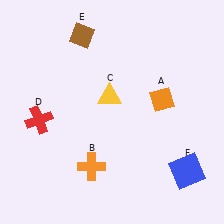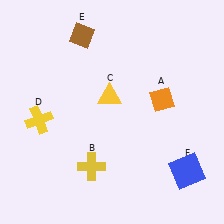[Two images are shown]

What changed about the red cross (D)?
In Image 1, D is red. In Image 2, it changed to yellow.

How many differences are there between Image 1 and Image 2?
There are 2 differences between the two images.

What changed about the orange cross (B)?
In Image 1, B is orange. In Image 2, it changed to yellow.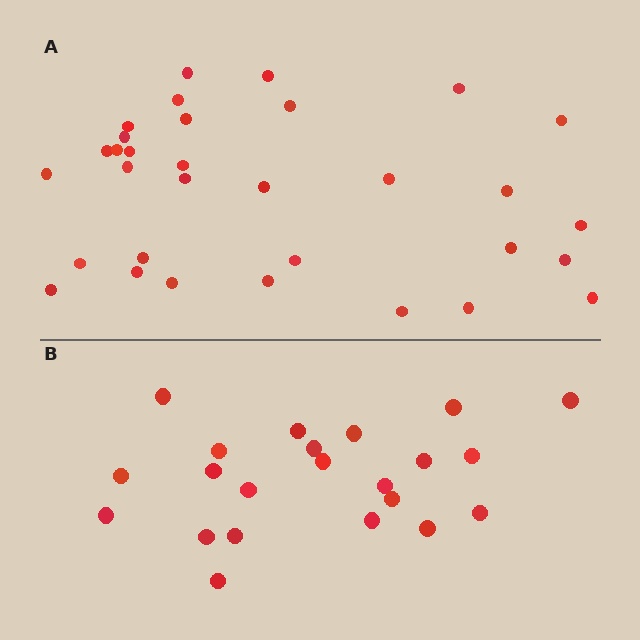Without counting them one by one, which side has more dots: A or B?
Region A (the top region) has more dots.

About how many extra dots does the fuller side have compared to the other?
Region A has roughly 10 or so more dots than region B.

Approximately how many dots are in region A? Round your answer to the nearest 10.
About 30 dots. (The exact count is 32, which rounds to 30.)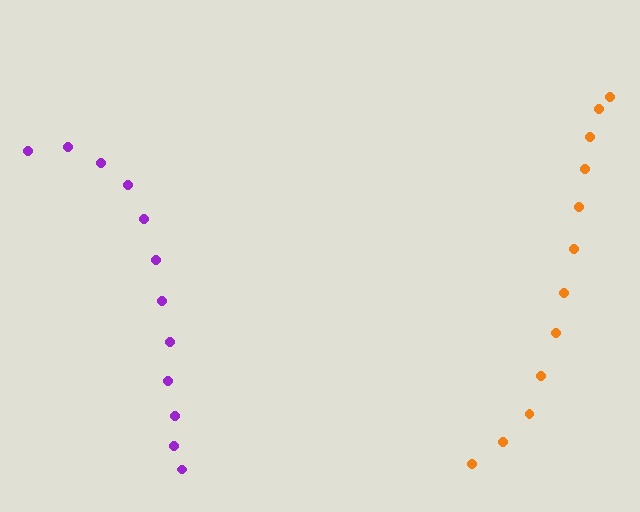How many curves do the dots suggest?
There are 2 distinct paths.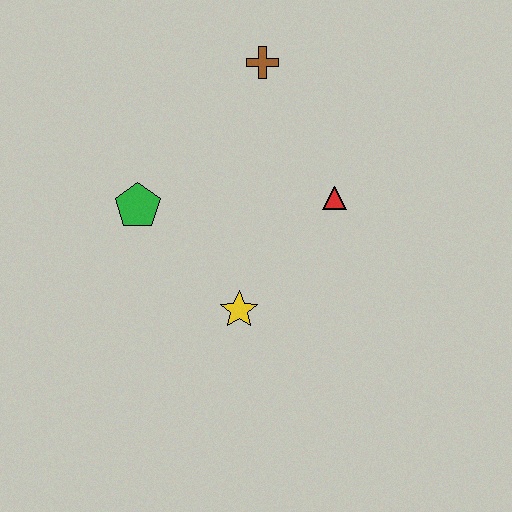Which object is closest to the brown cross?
The red triangle is closest to the brown cross.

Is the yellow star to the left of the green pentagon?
No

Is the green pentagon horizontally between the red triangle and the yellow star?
No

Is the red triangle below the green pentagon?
No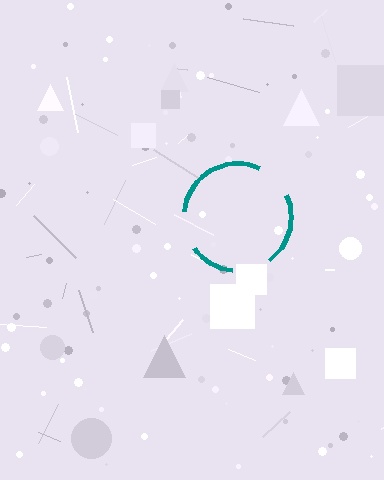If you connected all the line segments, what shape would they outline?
They would outline a circle.